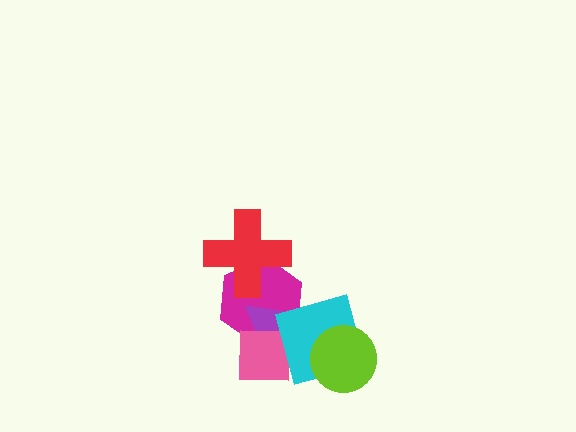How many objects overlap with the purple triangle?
3 objects overlap with the purple triangle.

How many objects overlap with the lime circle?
1 object overlaps with the lime circle.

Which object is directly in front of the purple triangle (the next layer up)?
The pink square is directly in front of the purple triangle.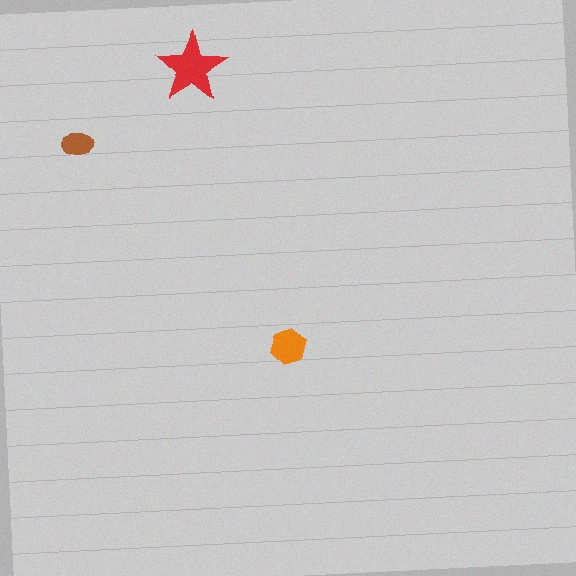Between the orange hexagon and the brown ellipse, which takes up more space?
The orange hexagon.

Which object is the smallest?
The brown ellipse.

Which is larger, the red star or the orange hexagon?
The red star.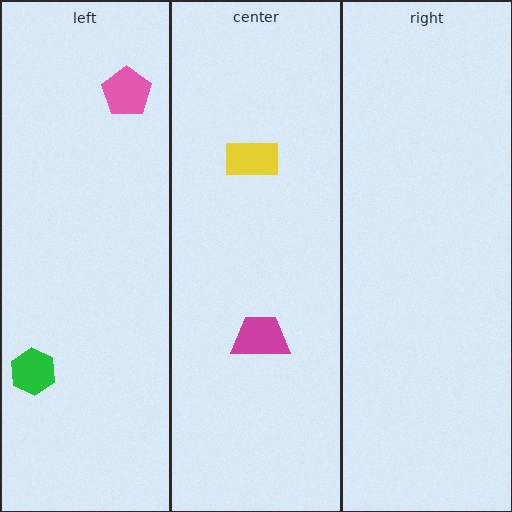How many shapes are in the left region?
2.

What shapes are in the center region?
The yellow rectangle, the magenta trapezoid.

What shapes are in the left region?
The green hexagon, the pink pentagon.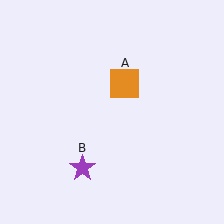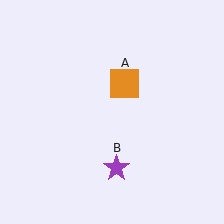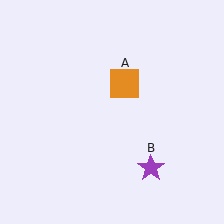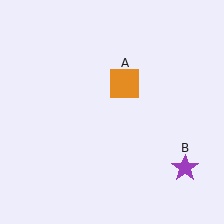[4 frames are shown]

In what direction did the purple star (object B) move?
The purple star (object B) moved right.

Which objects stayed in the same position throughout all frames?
Orange square (object A) remained stationary.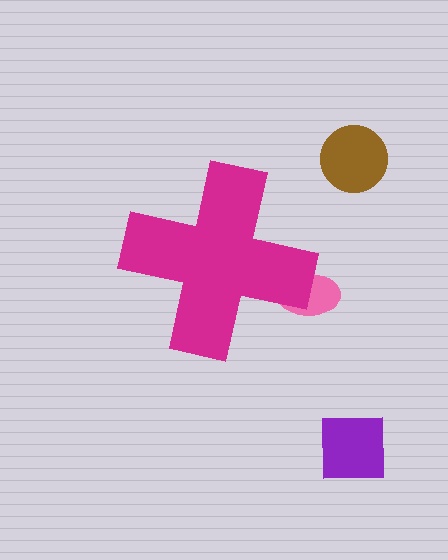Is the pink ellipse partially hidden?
Yes, the pink ellipse is partially hidden behind the magenta cross.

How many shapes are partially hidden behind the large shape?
1 shape is partially hidden.